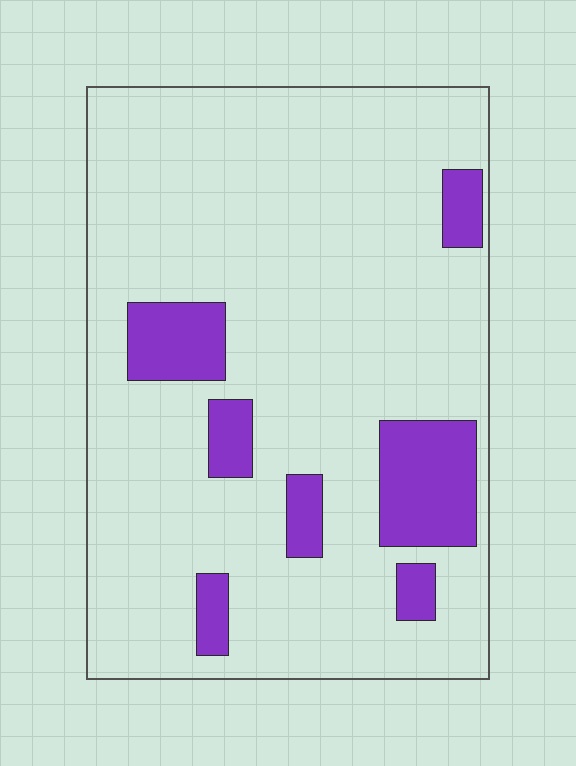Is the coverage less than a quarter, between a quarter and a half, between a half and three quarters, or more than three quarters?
Less than a quarter.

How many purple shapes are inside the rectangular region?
7.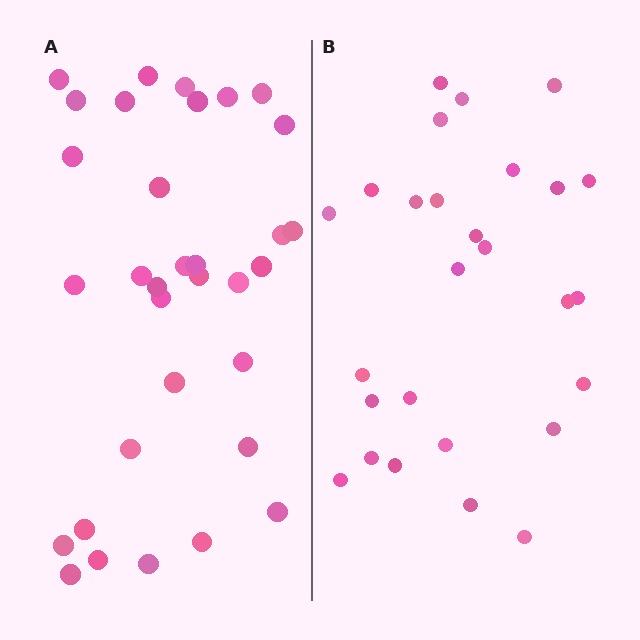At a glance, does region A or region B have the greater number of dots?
Region A (the left region) has more dots.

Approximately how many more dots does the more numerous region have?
Region A has about 6 more dots than region B.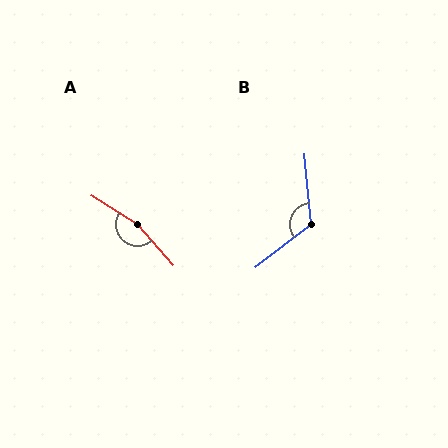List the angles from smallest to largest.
B (122°), A (163°).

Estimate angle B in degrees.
Approximately 122 degrees.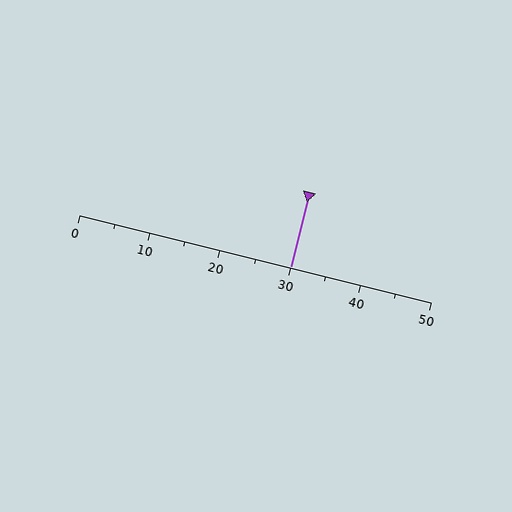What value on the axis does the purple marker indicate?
The marker indicates approximately 30.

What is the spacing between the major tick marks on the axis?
The major ticks are spaced 10 apart.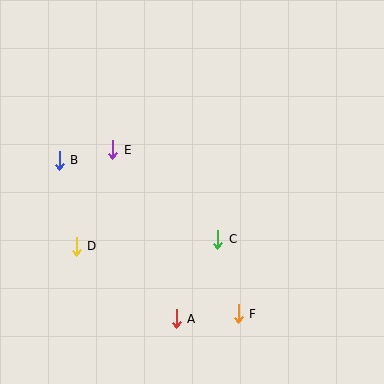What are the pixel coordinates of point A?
Point A is at (176, 319).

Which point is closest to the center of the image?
Point C at (218, 239) is closest to the center.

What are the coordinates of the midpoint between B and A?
The midpoint between B and A is at (118, 239).